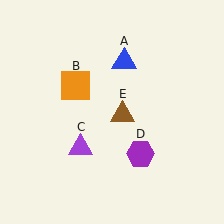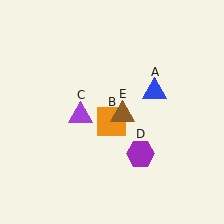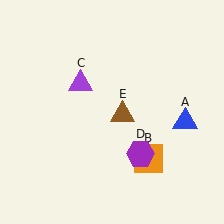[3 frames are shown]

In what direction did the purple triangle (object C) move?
The purple triangle (object C) moved up.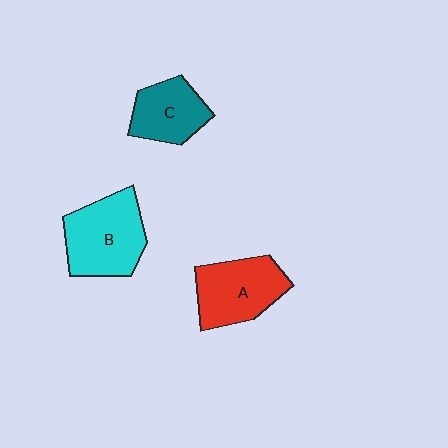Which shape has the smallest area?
Shape C (teal).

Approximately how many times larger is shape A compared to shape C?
Approximately 1.3 times.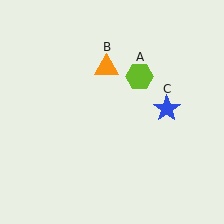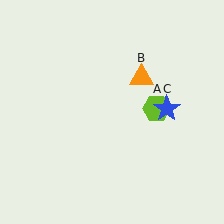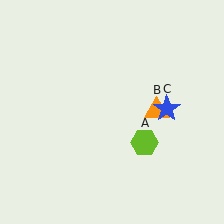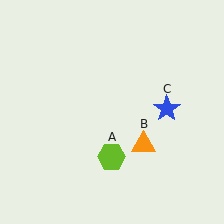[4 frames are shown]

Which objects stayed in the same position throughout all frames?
Blue star (object C) remained stationary.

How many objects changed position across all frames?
2 objects changed position: lime hexagon (object A), orange triangle (object B).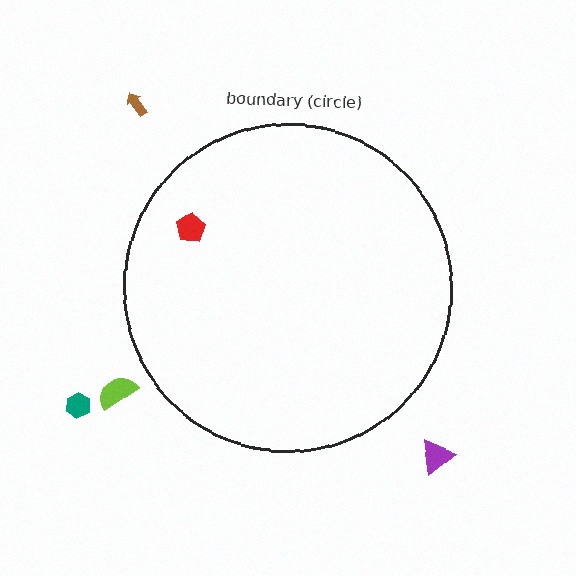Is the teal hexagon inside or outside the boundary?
Outside.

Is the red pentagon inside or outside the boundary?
Inside.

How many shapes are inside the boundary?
1 inside, 4 outside.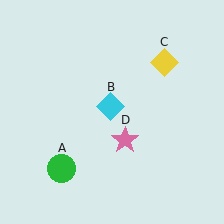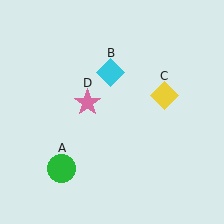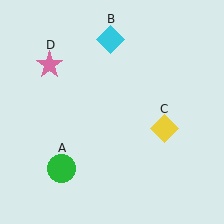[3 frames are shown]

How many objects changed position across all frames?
3 objects changed position: cyan diamond (object B), yellow diamond (object C), pink star (object D).